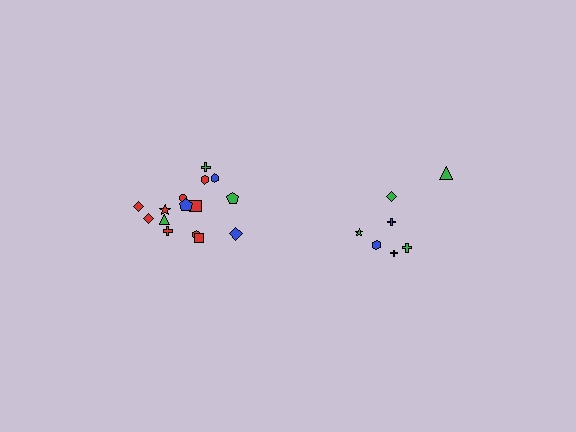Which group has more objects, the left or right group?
The left group.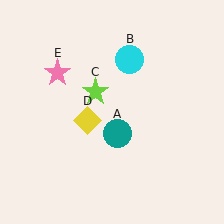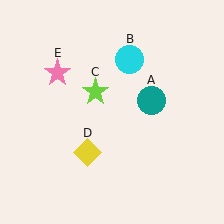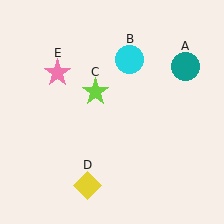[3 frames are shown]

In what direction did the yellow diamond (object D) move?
The yellow diamond (object D) moved down.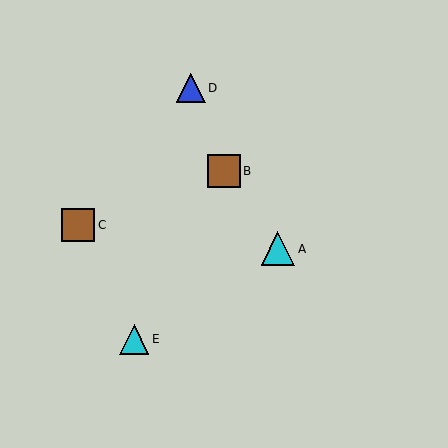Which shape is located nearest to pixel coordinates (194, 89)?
The blue triangle (labeled D) at (191, 88) is nearest to that location.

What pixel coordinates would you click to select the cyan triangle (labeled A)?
Click at (278, 249) to select the cyan triangle A.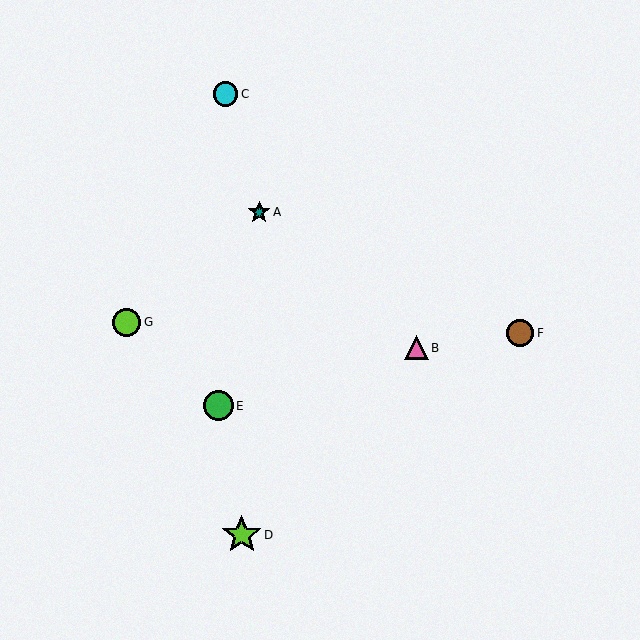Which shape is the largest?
The lime star (labeled D) is the largest.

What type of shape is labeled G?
Shape G is a lime circle.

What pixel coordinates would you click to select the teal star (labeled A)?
Click at (259, 212) to select the teal star A.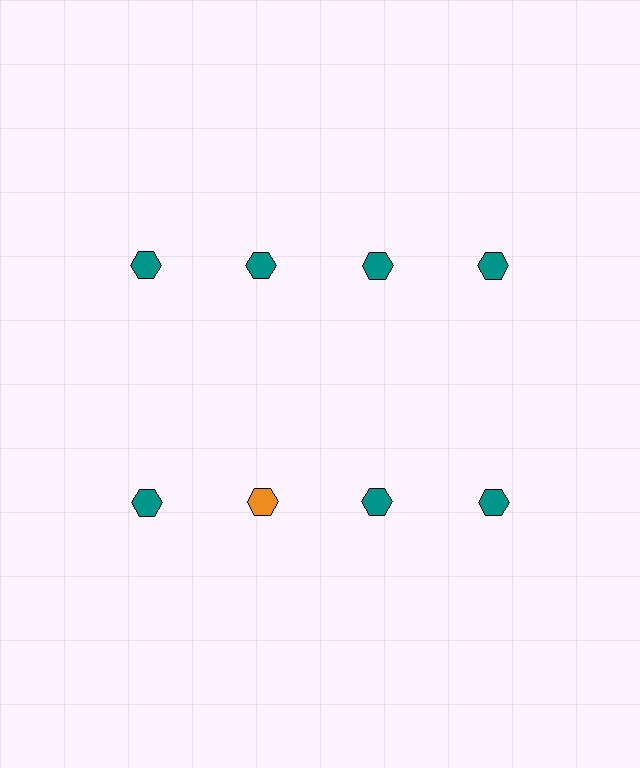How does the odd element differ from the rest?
It has a different color: orange instead of teal.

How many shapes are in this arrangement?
There are 8 shapes arranged in a grid pattern.